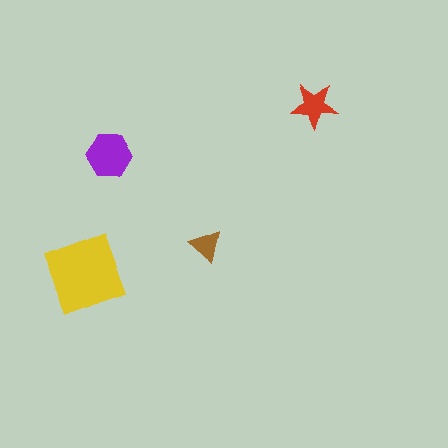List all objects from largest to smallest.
The yellow diamond, the purple hexagon, the red star, the brown triangle.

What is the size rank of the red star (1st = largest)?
3rd.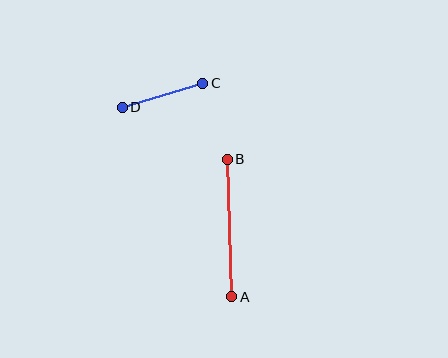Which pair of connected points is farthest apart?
Points A and B are farthest apart.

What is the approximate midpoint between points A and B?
The midpoint is at approximately (229, 228) pixels.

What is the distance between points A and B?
The distance is approximately 137 pixels.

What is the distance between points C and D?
The distance is approximately 84 pixels.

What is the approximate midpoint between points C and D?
The midpoint is at approximately (163, 95) pixels.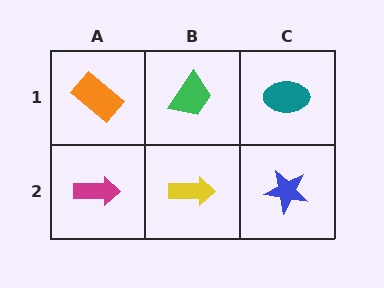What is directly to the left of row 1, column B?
An orange rectangle.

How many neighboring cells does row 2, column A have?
2.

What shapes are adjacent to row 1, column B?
A yellow arrow (row 2, column B), an orange rectangle (row 1, column A), a teal ellipse (row 1, column C).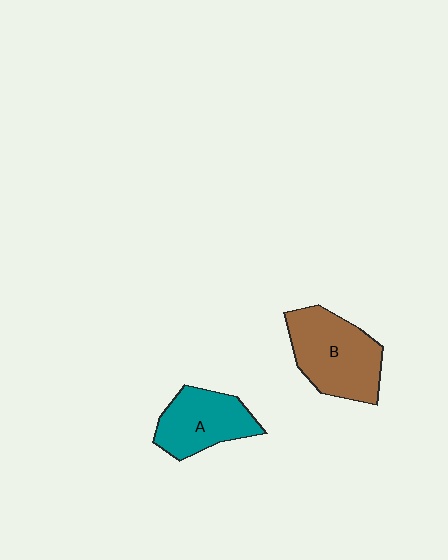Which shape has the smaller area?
Shape A (teal).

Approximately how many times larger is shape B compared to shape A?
Approximately 1.3 times.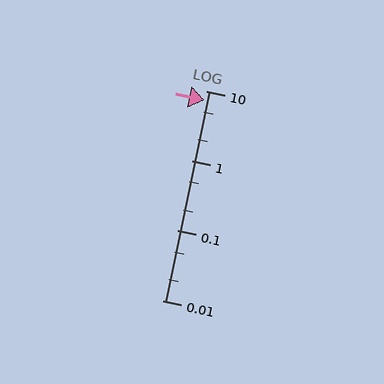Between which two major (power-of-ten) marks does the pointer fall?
The pointer is between 1 and 10.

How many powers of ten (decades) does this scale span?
The scale spans 3 decades, from 0.01 to 10.